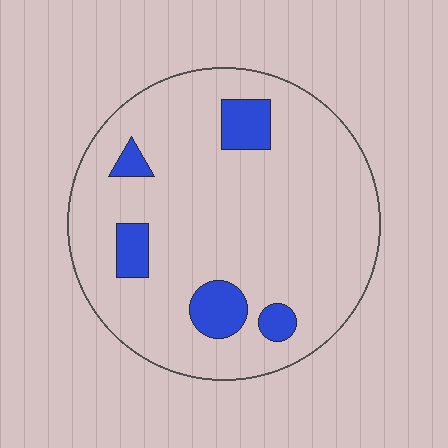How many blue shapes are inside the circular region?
5.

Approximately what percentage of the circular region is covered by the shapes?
Approximately 10%.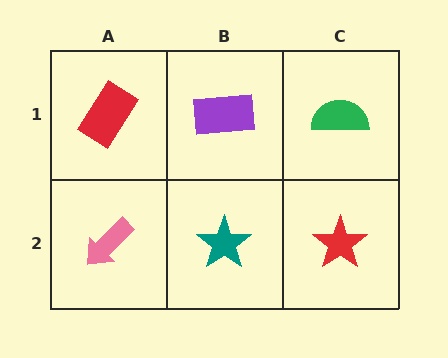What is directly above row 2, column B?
A purple rectangle.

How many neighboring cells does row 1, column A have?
2.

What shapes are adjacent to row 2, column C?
A green semicircle (row 1, column C), a teal star (row 2, column B).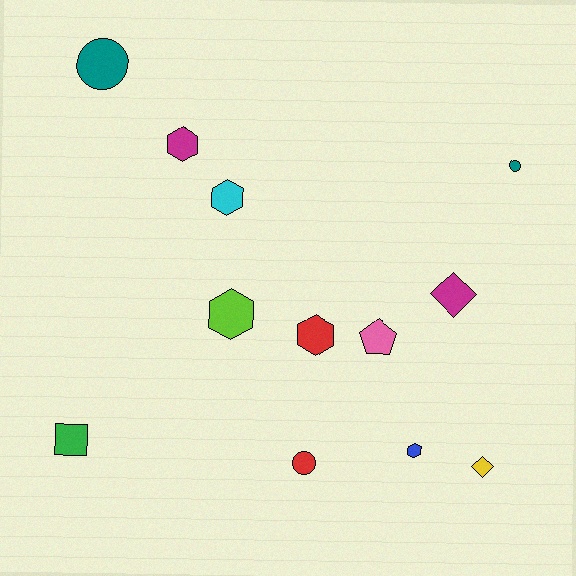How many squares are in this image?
There is 1 square.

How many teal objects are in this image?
There are 2 teal objects.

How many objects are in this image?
There are 12 objects.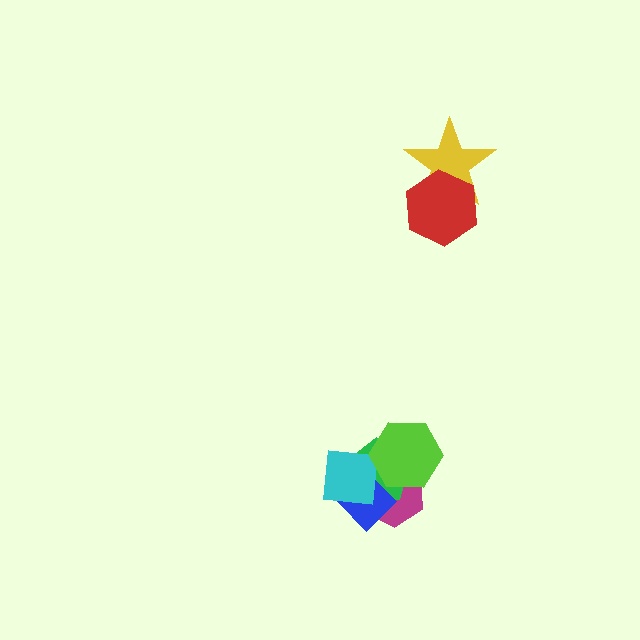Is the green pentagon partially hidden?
Yes, it is partially covered by another shape.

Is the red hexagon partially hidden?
No, no other shape covers it.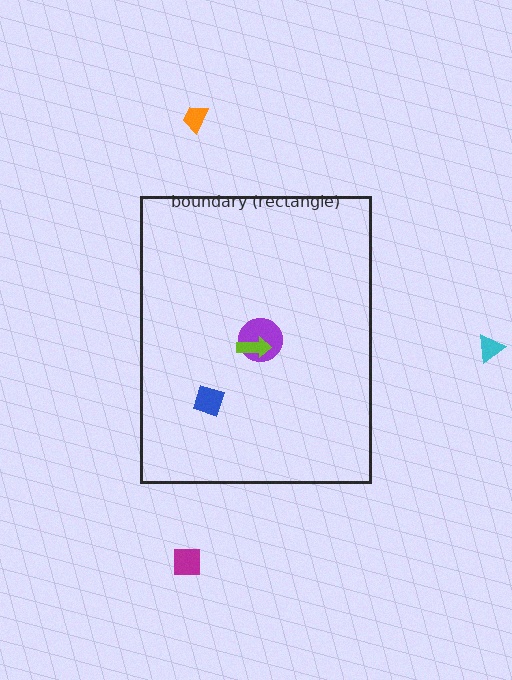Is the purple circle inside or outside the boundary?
Inside.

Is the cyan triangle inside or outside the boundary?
Outside.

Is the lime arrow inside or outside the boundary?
Inside.